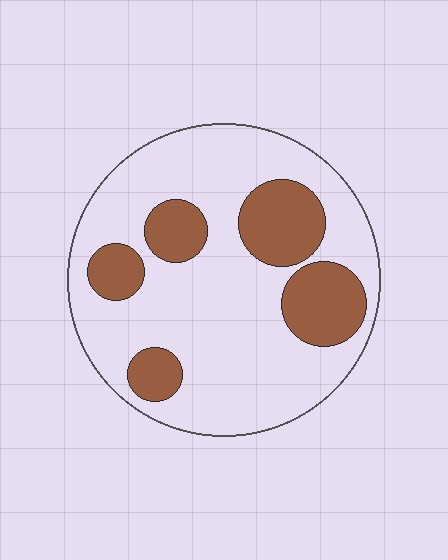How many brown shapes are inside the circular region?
5.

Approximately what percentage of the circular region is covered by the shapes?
Approximately 25%.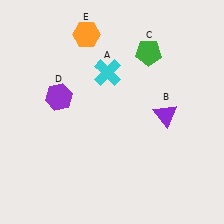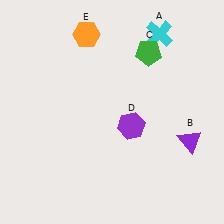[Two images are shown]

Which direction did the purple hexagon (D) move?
The purple hexagon (D) moved right.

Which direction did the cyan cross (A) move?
The cyan cross (A) moved right.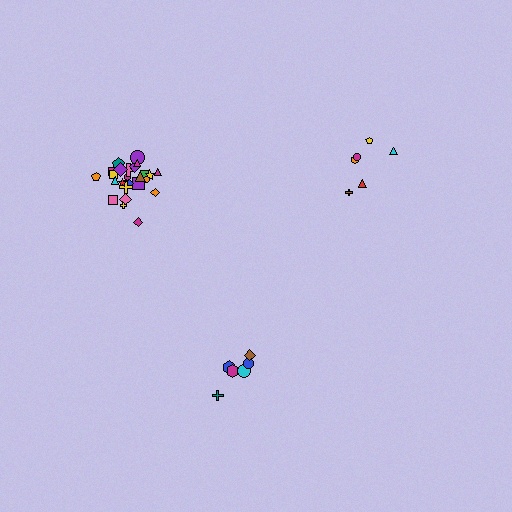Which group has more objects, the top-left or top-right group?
The top-left group.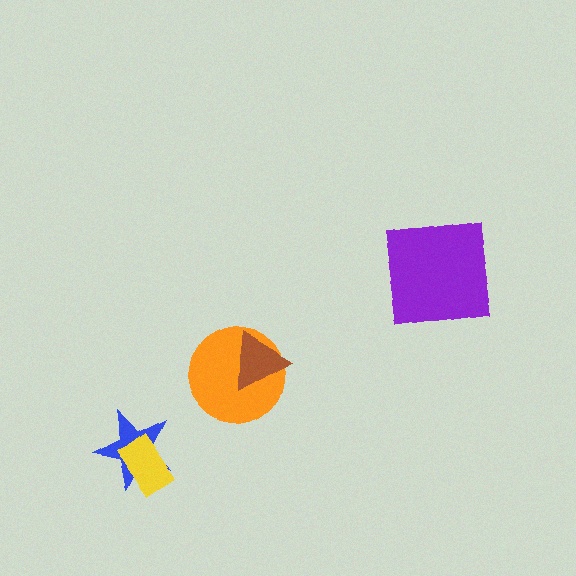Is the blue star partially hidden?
Yes, it is partially covered by another shape.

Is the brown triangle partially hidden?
No, no other shape covers it.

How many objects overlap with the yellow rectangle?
1 object overlaps with the yellow rectangle.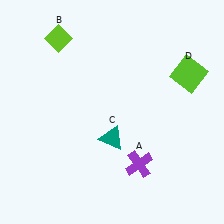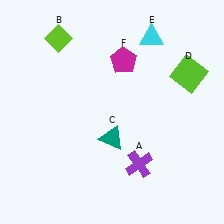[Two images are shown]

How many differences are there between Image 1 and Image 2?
There are 2 differences between the two images.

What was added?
A cyan triangle (E), a magenta pentagon (F) were added in Image 2.